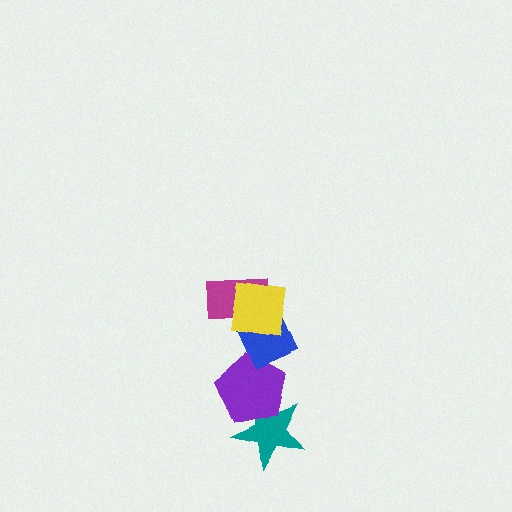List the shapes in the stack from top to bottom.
From top to bottom: the yellow square, the magenta rectangle, the blue diamond, the purple pentagon, the teal star.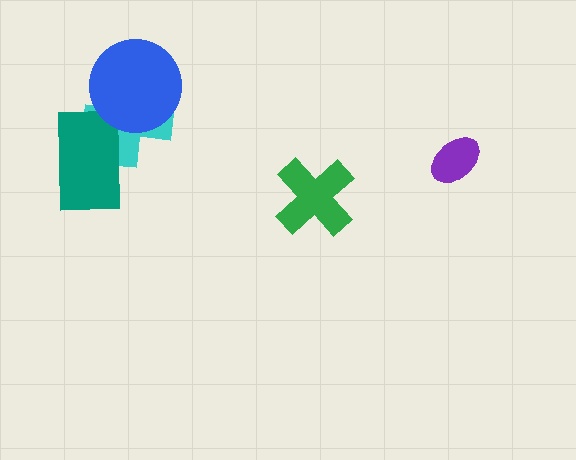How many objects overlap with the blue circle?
1 object overlaps with the blue circle.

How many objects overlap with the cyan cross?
2 objects overlap with the cyan cross.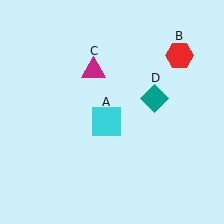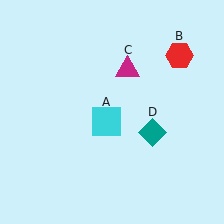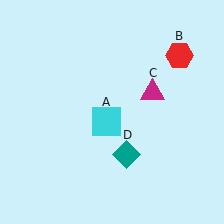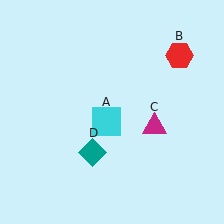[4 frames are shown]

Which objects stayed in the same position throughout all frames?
Cyan square (object A) and red hexagon (object B) remained stationary.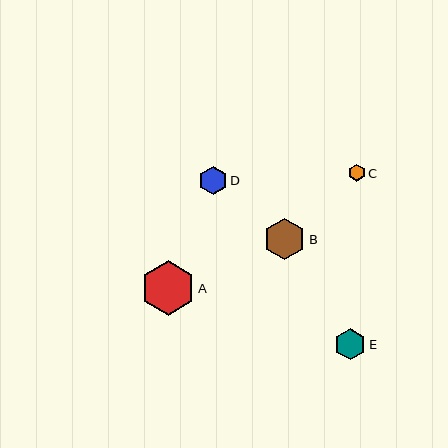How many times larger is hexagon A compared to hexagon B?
Hexagon A is approximately 1.3 times the size of hexagon B.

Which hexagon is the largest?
Hexagon A is the largest with a size of approximately 54 pixels.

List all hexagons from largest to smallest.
From largest to smallest: A, B, E, D, C.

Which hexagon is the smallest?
Hexagon C is the smallest with a size of approximately 17 pixels.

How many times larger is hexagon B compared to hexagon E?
Hexagon B is approximately 1.3 times the size of hexagon E.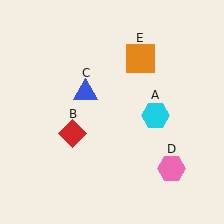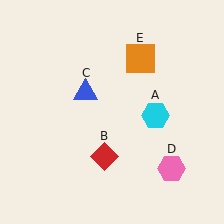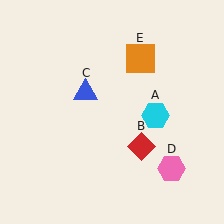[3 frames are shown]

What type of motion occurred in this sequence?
The red diamond (object B) rotated counterclockwise around the center of the scene.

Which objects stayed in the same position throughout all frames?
Cyan hexagon (object A) and blue triangle (object C) and pink hexagon (object D) and orange square (object E) remained stationary.